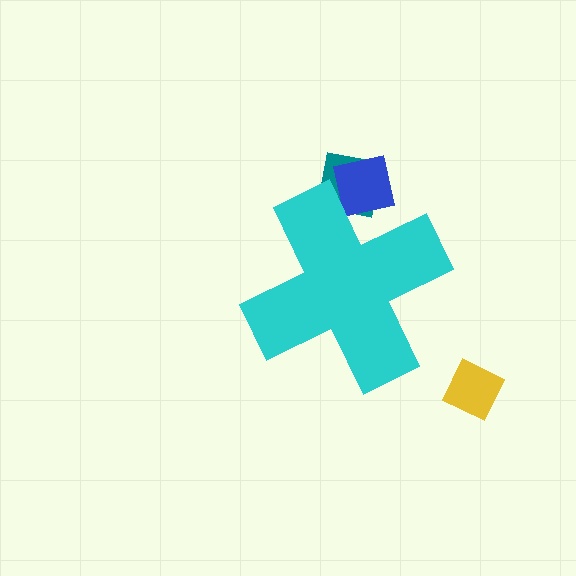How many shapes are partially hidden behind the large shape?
2 shapes are partially hidden.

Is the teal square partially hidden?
Yes, the teal square is partially hidden behind the cyan cross.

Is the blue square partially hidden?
Yes, the blue square is partially hidden behind the cyan cross.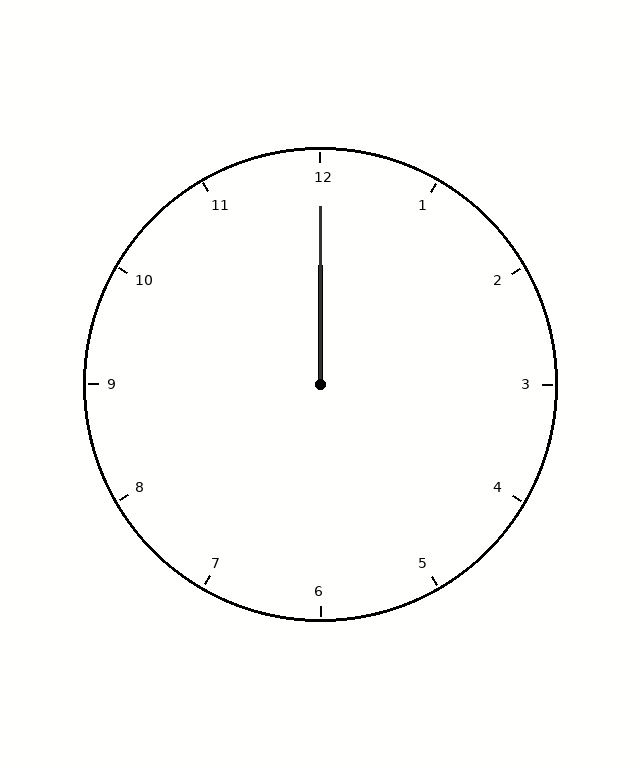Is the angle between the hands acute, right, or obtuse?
It is acute.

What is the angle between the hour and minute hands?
Approximately 0 degrees.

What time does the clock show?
12:00.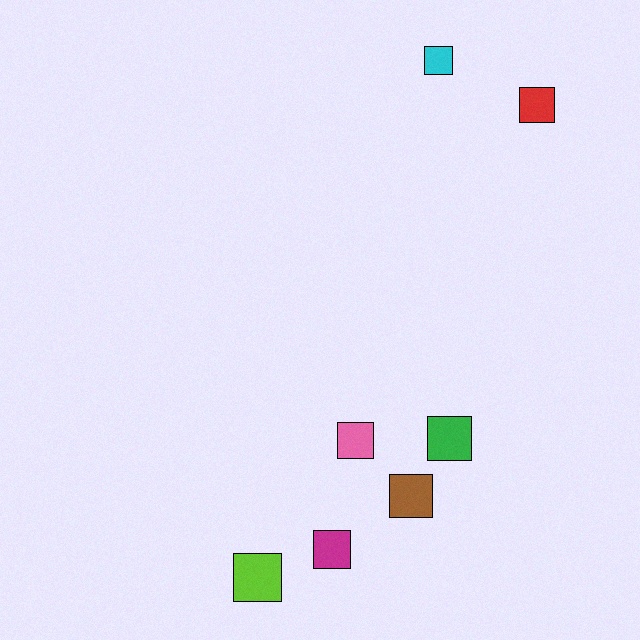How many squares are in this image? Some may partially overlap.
There are 7 squares.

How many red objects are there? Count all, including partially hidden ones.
There is 1 red object.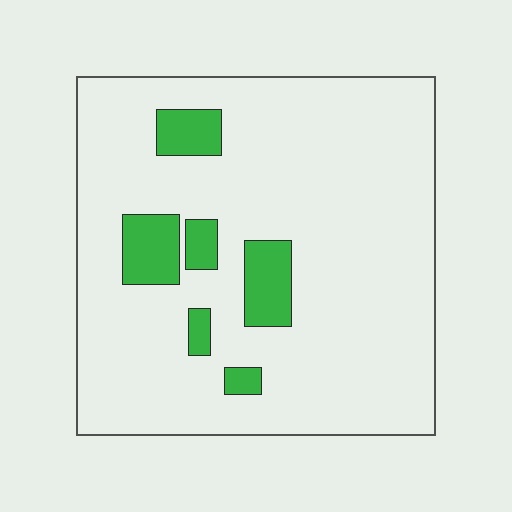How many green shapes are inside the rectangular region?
6.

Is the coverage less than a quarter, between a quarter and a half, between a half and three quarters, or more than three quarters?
Less than a quarter.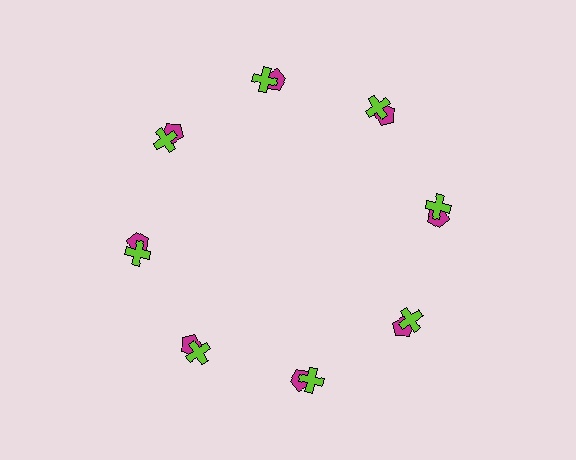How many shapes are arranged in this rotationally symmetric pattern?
There are 16 shapes, arranged in 8 groups of 2.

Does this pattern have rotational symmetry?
Yes, this pattern has 8-fold rotational symmetry. It looks the same after rotating 45 degrees around the center.